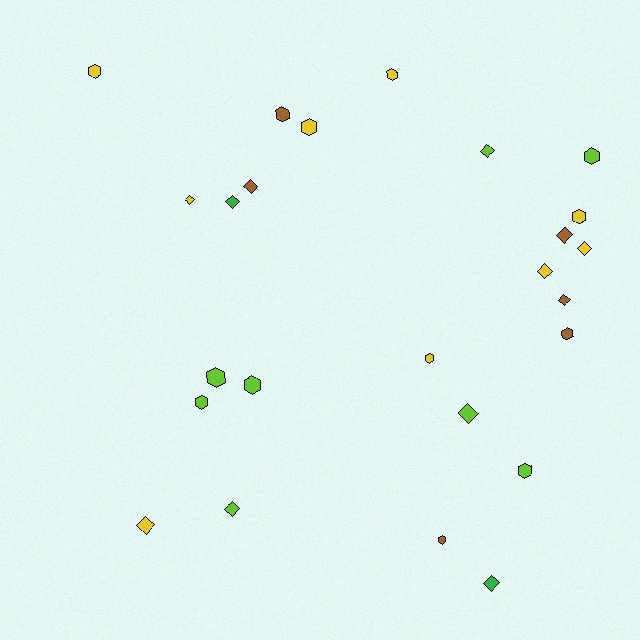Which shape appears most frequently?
Hexagon, with 13 objects.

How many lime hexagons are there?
There are 5 lime hexagons.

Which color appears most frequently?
Yellow, with 9 objects.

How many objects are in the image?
There are 25 objects.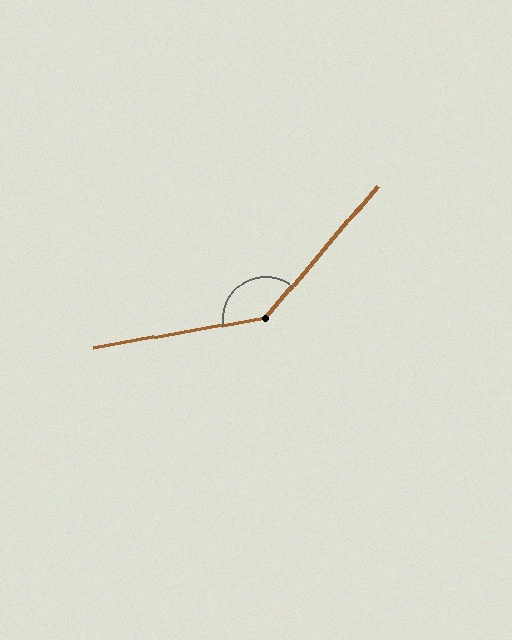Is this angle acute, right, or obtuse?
It is obtuse.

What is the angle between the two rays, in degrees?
Approximately 140 degrees.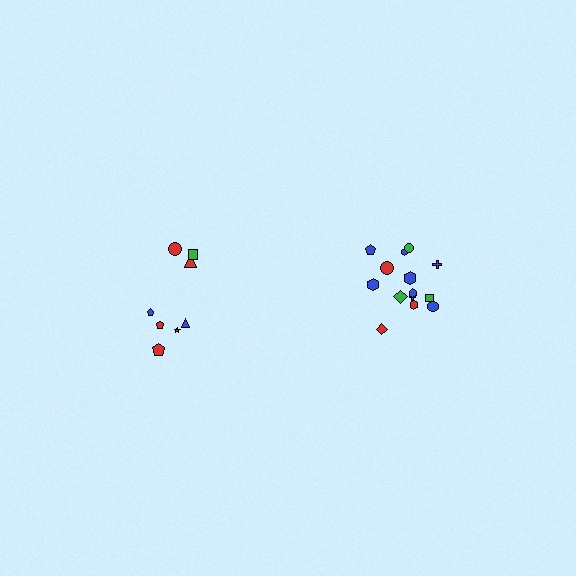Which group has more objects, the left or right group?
The right group.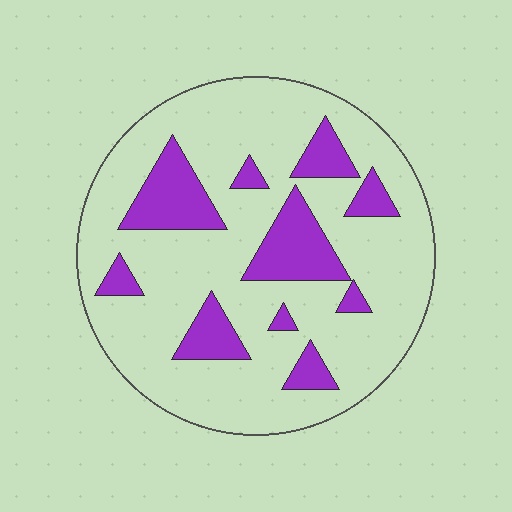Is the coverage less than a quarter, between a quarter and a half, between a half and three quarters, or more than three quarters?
Less than a quarter.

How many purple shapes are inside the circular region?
10.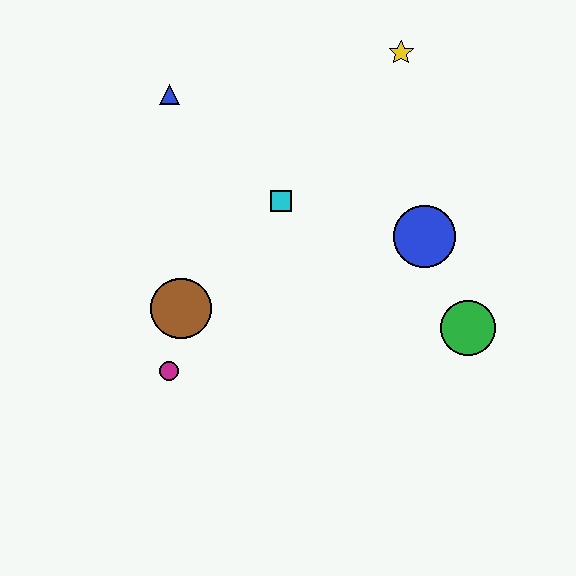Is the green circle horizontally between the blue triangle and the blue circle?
No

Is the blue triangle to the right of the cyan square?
No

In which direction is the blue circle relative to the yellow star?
The blue circle is below the yellow star.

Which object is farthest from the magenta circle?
The yellow star is farthest from the magenta circle.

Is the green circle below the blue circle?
Yes